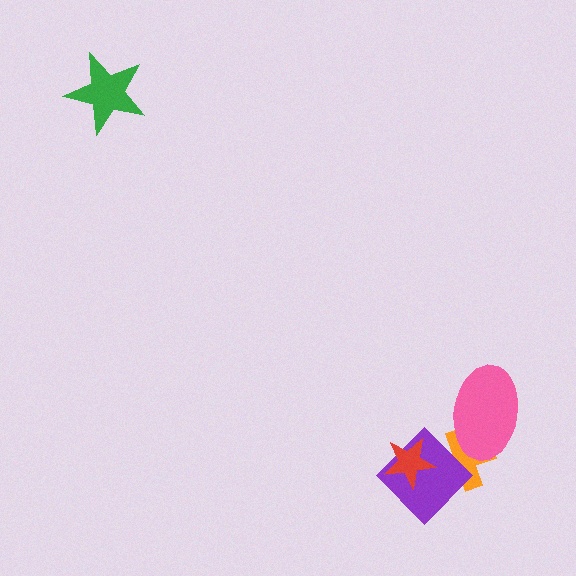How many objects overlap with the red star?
1 object overlaps with the red star.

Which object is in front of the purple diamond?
The red star is in front of the purple diamond.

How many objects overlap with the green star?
0 objects overlap with the green star.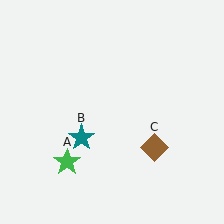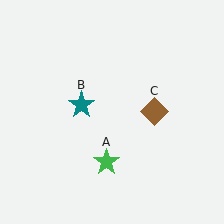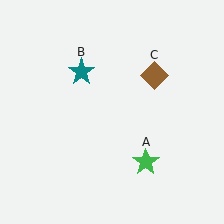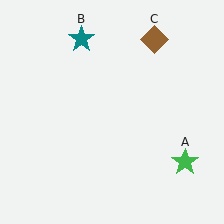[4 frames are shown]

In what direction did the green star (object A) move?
The green star (object A) moved right.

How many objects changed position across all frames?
3 objects changed position: green star (object A), teal star (object B), brown diamond (object C).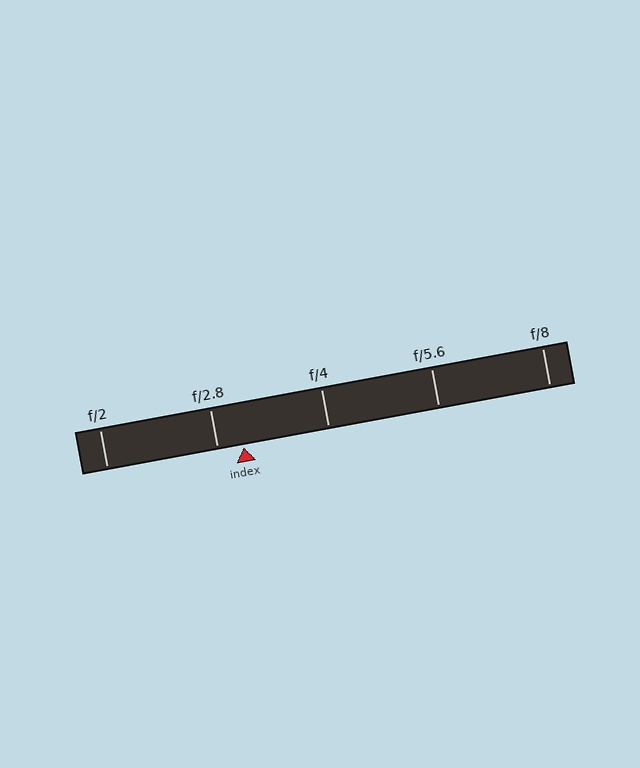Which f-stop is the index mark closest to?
The index mark is closest to f/2.8.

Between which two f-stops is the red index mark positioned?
The index mark is between f/2.8 and f/4.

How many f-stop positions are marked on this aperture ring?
There are 5 f-stop positions marked.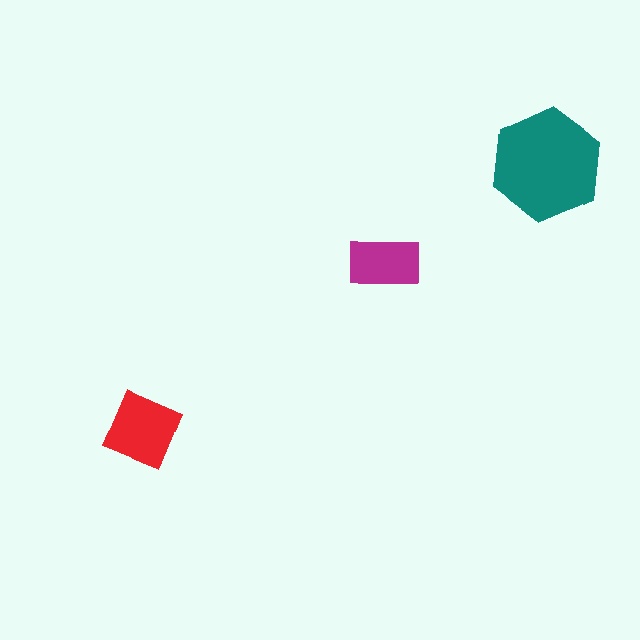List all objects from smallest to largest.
The magenta rectangle, the red diamond, the teal hexagon.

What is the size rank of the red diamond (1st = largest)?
2nd.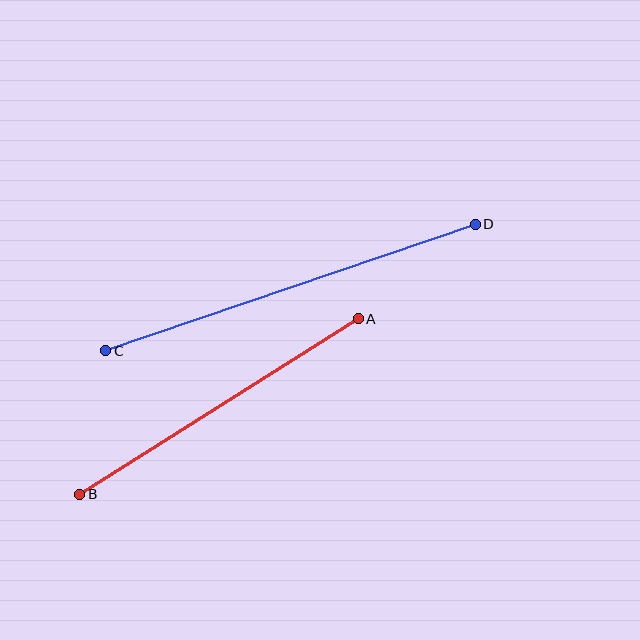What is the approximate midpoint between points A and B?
The midpoint is at approximately (219, 407) pixels.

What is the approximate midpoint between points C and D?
The midpoint is at approximately (290, 287) pixels.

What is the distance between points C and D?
The distance is approximately 390 pixels.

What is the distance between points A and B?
The distance is approximately 329 pixels.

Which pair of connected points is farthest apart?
Points C and D are farthest apart.